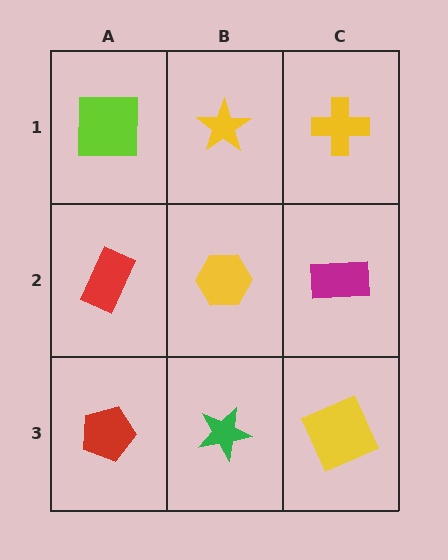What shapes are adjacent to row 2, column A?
A lime square (row 1, column A), a red pentagon (row 3, column A), a yellow hexagon (row 2, column B).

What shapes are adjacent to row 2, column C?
A yellow cross (row 1, column C), a yellow square (row 3, column C), a yellow hexagon (row 2, column B).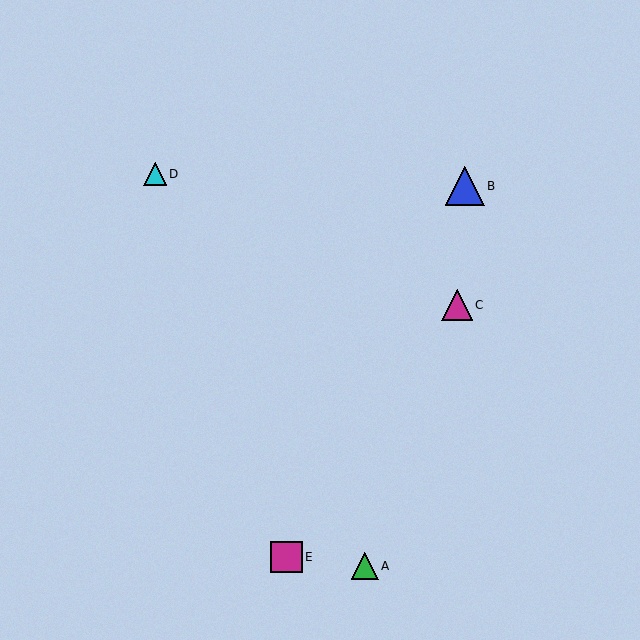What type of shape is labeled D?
Shape D is a cyan triangle.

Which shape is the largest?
The blue triangle (labeled B) is the largest.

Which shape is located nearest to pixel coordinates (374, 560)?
The green triangle (labeled A) at (365, 566) is nearest to that location.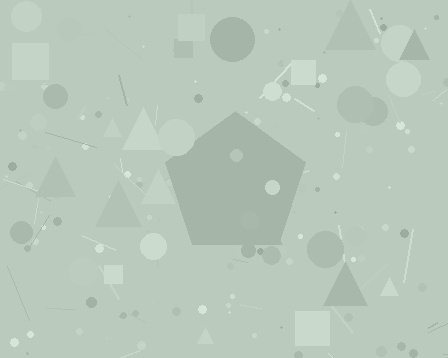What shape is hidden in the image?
A pentagon is hidden in the image.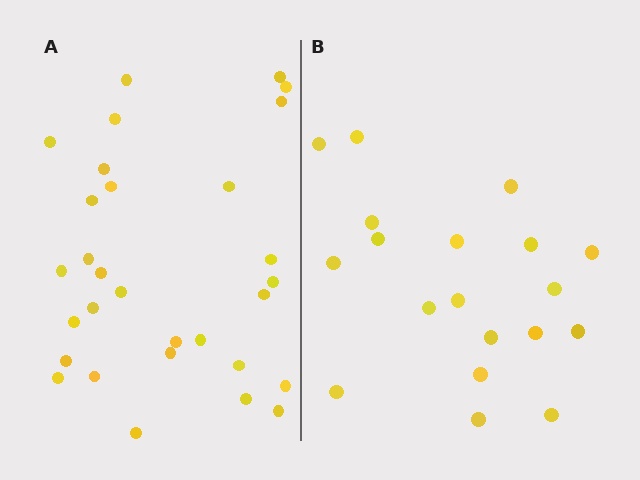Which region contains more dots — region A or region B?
Region A (the left region) has more dots.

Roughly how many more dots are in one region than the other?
Region A has roughly 12 or so more dots than region B.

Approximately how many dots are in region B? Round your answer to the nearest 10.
About 20 dots. (The exact count is 19, which rounds to 20.)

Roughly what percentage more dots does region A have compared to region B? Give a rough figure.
About 60% more.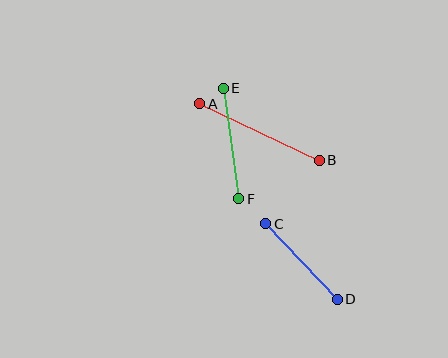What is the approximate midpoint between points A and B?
The midpoint is at approximately (260, 132) pixels.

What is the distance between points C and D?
The distance is approximately 104 pixels.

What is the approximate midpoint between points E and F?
The midpoint is at approximately (231, 144) pixels.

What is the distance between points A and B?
The distance is approximately 132 pixels.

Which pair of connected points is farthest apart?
Points A and B are farthest apart.